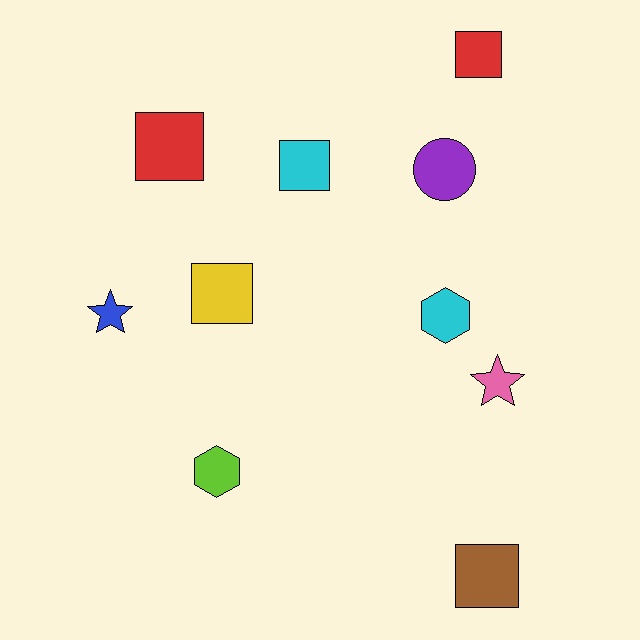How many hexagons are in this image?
There are 2 hexagons.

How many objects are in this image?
There are 10 objects.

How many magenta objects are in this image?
There are no magenta objects.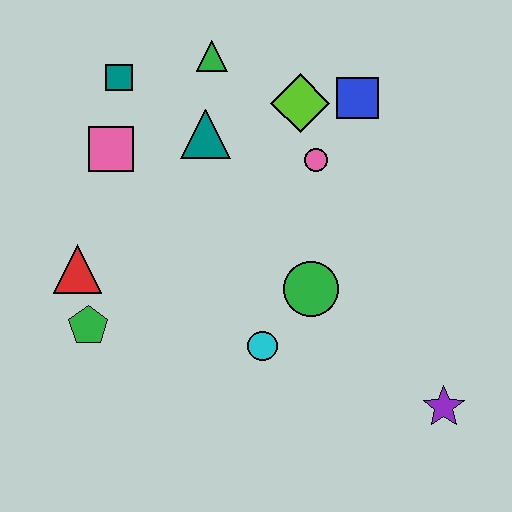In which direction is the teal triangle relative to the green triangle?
The teal triangle is below the green triangle.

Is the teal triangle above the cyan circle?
Yes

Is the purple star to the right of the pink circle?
Yes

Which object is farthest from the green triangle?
The purple star is farthest from the green triangle.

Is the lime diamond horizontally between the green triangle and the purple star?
Yes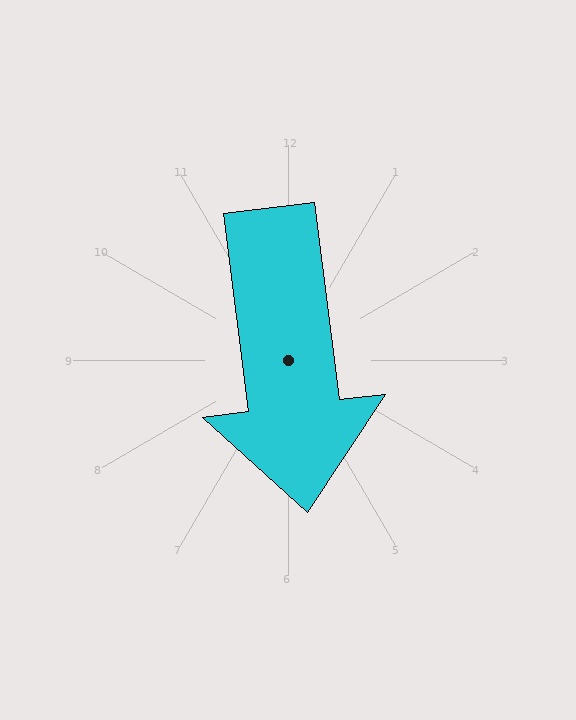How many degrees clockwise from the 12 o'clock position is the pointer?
Approximately 173 degrees.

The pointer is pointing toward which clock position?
Roughly 6 o'clock.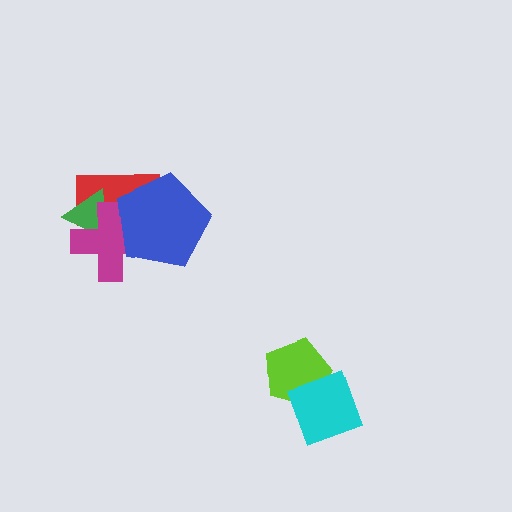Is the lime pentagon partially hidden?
Yes, it is partially covered by another shape.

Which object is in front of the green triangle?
The magenta cross is in front of the green triangle.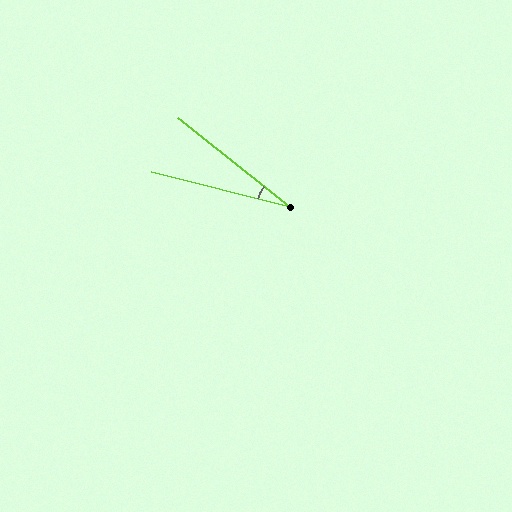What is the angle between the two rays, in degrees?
Approximately 24 degrees.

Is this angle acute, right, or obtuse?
It is acute.